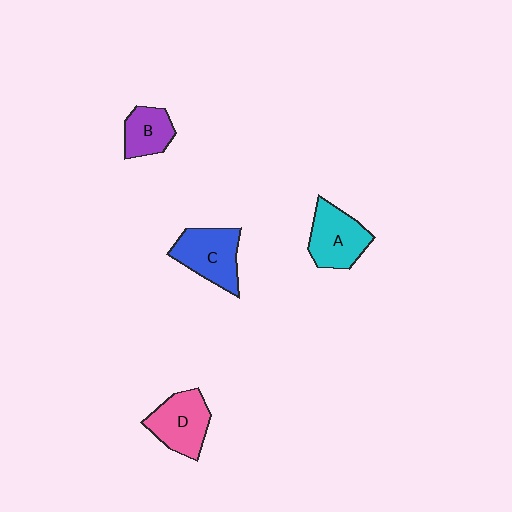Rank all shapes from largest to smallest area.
From largest to smallest: C (blue), D (pink), A (cyan), B (purple).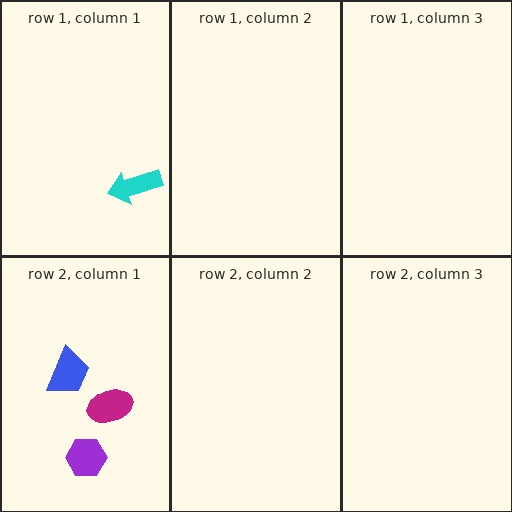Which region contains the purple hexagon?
The row 2, column 1 region.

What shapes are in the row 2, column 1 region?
The blue trapezoid, the purple hexagon, the magenta ellipse.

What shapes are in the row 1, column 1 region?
The cyan arrow.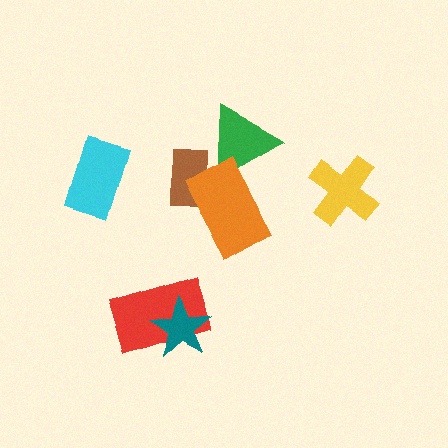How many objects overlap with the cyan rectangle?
0 objects overlap with the cyan rectangle.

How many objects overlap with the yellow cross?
0 objects overlap with the yellow cross.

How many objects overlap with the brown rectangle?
2 objects overlap with the brown rectangle.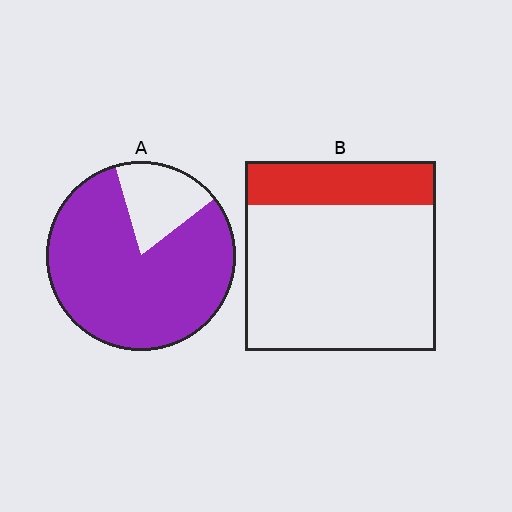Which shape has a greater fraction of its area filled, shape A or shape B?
Shape A.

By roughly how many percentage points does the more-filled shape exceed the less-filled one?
By roughly 60 percentage points (A over B).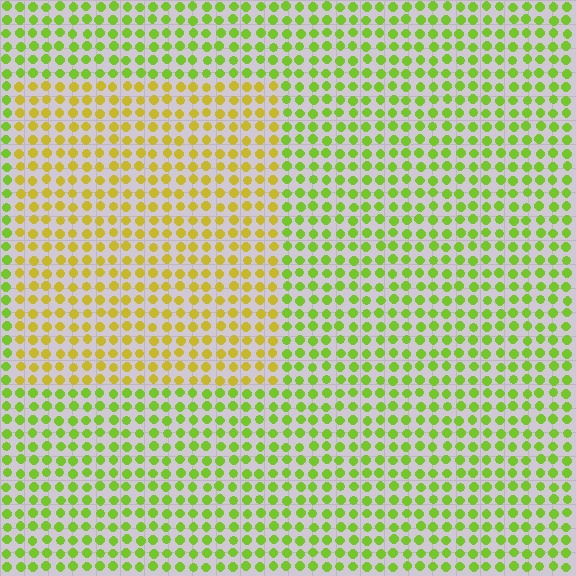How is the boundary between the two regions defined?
The boundary is defined purely by a slight shift in hue (about 38 degrees). Spacing, size, and orientation are identical on both sides.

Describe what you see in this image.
The image is filled with small lime elements in a uniform arrangement. A rectangle-shaped region is visible where the elements are tinted to a slightly different hue, forming a subtle color boundary.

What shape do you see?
I see a rectangle.